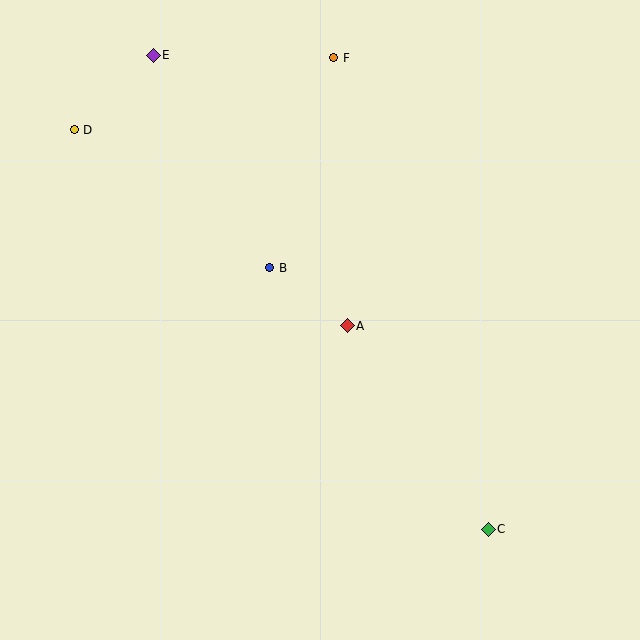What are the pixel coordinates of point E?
Point E is at (153, 55).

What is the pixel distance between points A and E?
The distance between A and E is 333 pixels.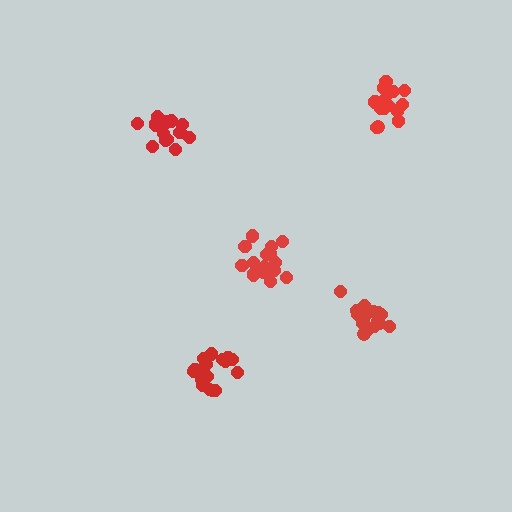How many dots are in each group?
Group 1: 18 dots, Group 2: 15 dots, Group 3: 18 dots, Group 4: 16 dots, Group 5: 16 dots (83 total).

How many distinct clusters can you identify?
There are 5 distinct clusters.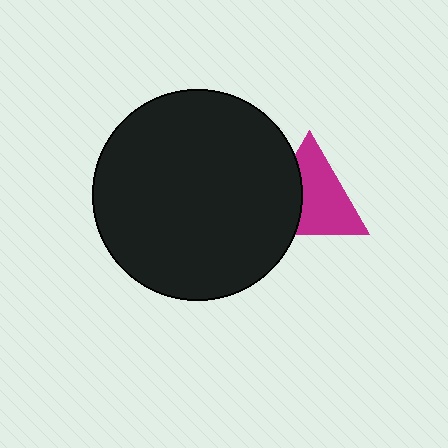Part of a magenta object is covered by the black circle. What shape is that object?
It is a triangle.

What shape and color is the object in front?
The object in front is a black circle.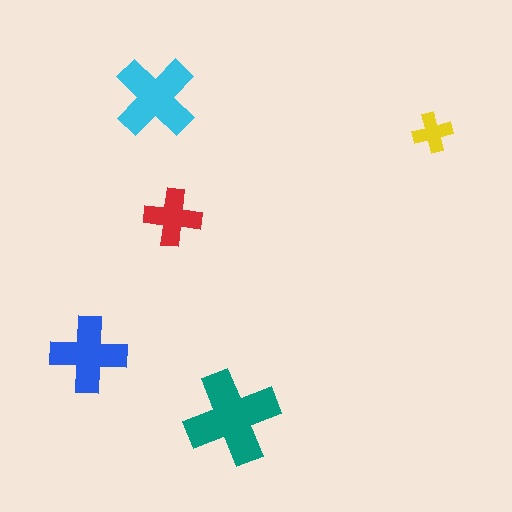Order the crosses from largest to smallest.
the teal one, the cyan one, the blue one, the red one, the yellow one.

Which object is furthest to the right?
The yellow cross is rightmost.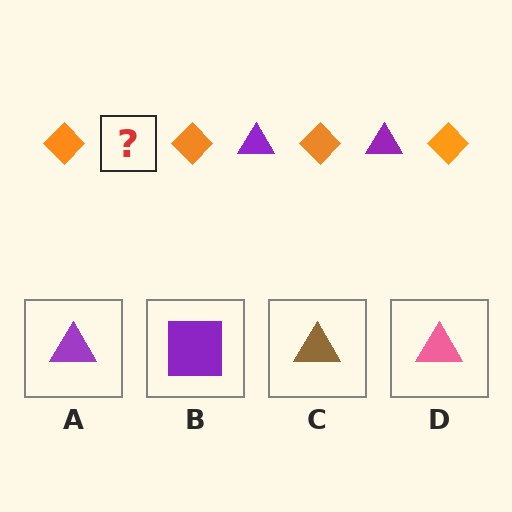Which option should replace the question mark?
Option A.